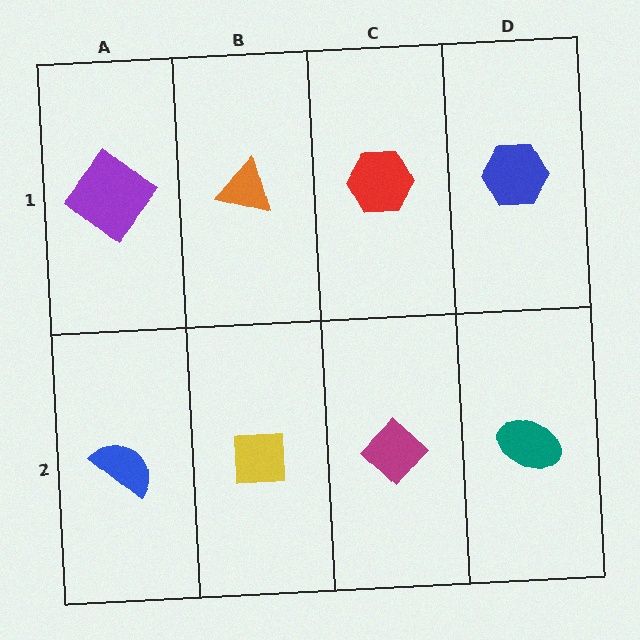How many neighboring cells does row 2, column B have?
3.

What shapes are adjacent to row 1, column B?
A yellow square (row 2, column B), a purple diamond (row 1, column A), a red hexagon (row 1, column C).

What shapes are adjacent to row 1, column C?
A magenta diamond (row 2, column C), an orange triangle (row 1, column B), a blue hexagon (row 1, column D).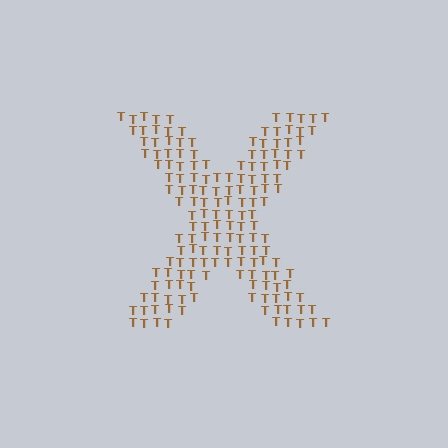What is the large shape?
The large shape is the letter X.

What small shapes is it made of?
It is made of small letter T's.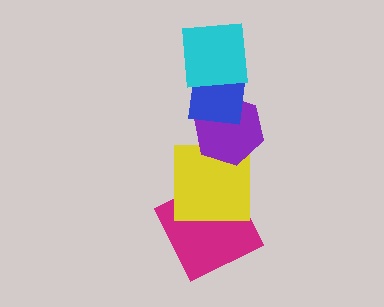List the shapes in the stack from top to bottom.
From top to bottom: the cyan square, the blue square, the purple hexagon, the yellow square, the magenta square.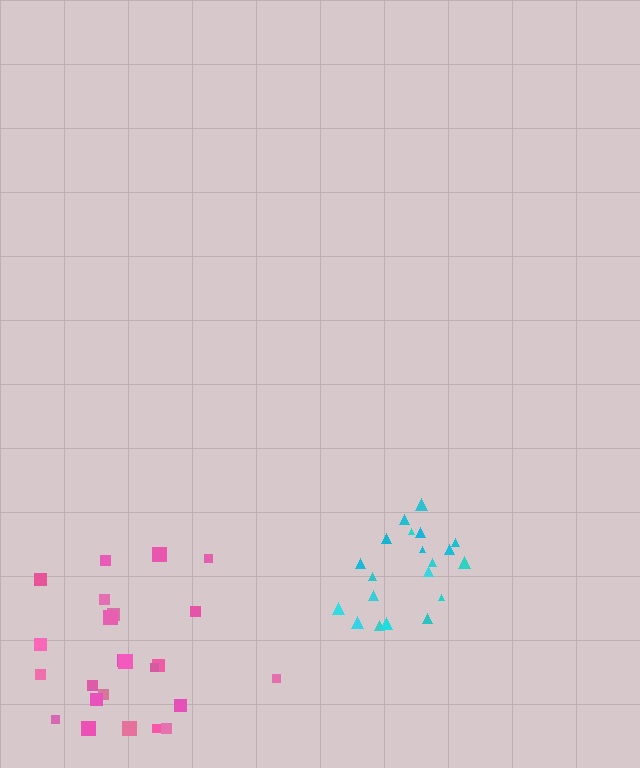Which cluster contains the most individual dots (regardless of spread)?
Pink (24).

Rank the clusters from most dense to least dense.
cyan, pink.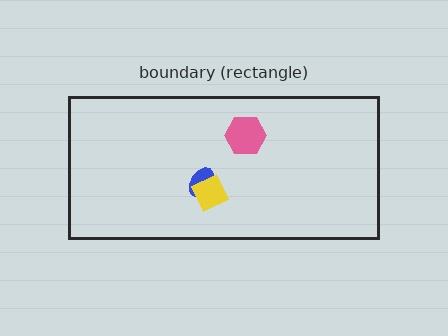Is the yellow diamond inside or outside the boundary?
Inside.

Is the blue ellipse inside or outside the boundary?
Inside.